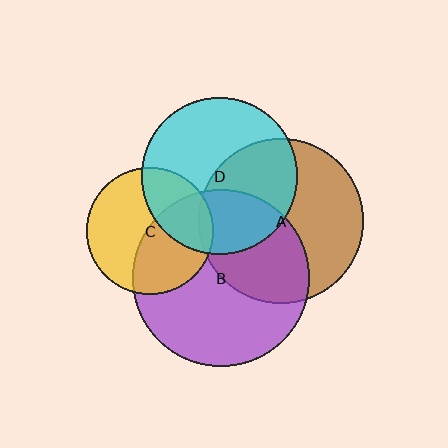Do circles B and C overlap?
Yes.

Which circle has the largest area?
Circle B (purple).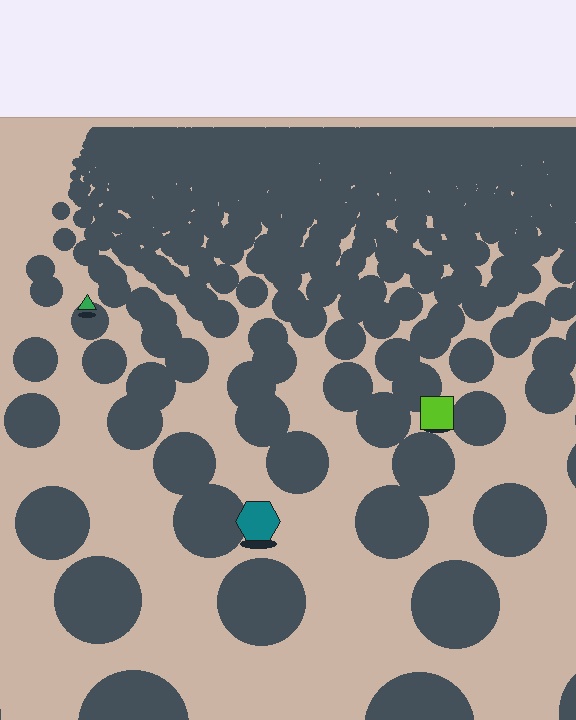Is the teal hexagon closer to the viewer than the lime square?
Yes. The teal hexagon is closer — you can tell from the texture gradient: the ground texture is coarser near it.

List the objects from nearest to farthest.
From nearest to farthest: the teal hexagon, the lime square, the green triangle.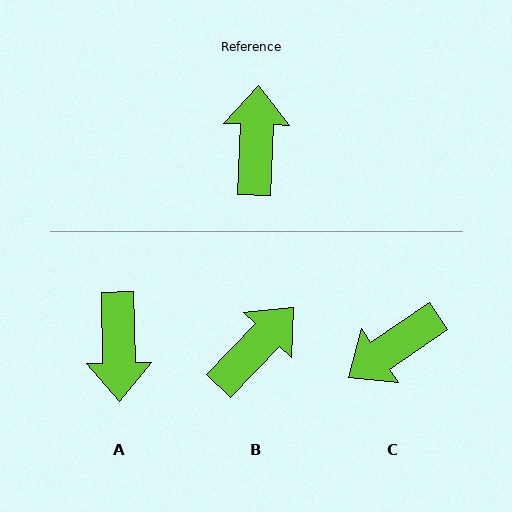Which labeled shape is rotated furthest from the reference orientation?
A, about 177 degrees away.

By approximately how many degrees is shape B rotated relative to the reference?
Approximately 42 degrees clockwise.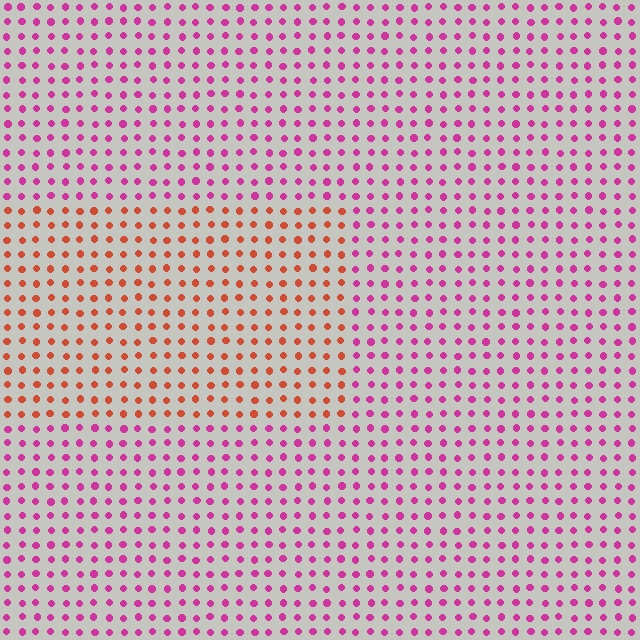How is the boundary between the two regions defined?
The boundary is defined purely by a slight shift in hue (about 51 degrees). Spacing, size, and orientation are identical on both sides.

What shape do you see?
I see a rectangle.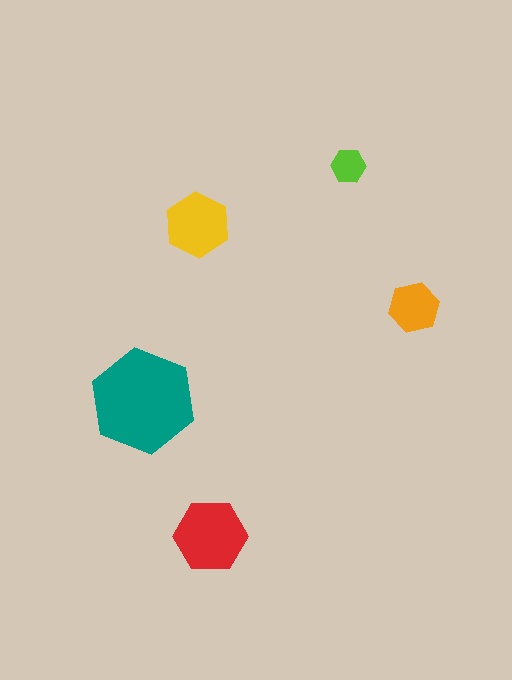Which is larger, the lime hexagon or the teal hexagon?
The teal one.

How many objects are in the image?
There are 5 objects in the image.